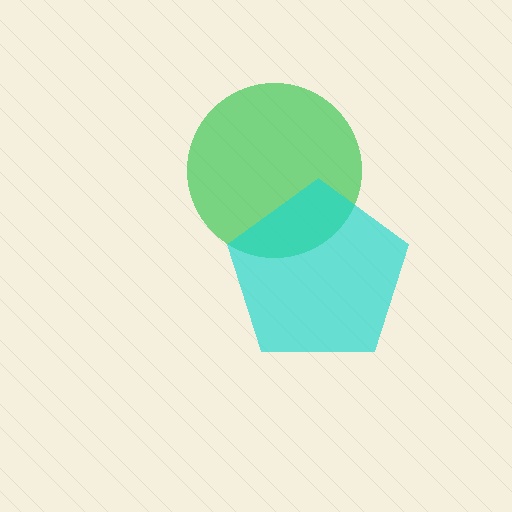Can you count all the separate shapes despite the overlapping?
Yes, there are 2 separate shapes.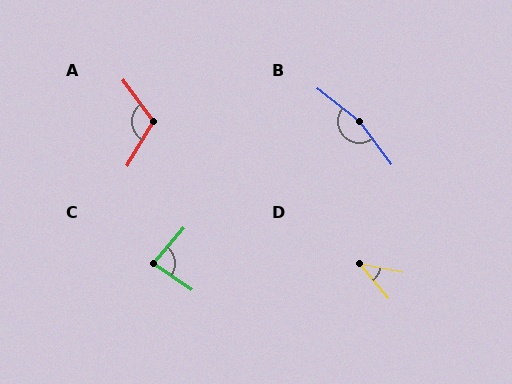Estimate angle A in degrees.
Approximately 113 degrees.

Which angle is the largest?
B, at approximately 165 degrees.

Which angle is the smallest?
D, at approximately 39 degrees.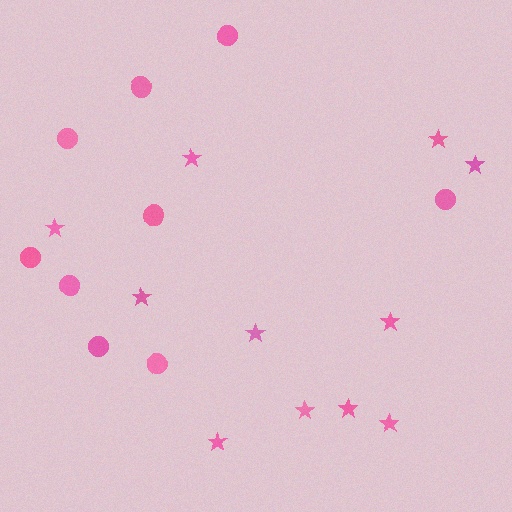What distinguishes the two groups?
There are 2 groups: one group of circles (9) and one group of stars (11).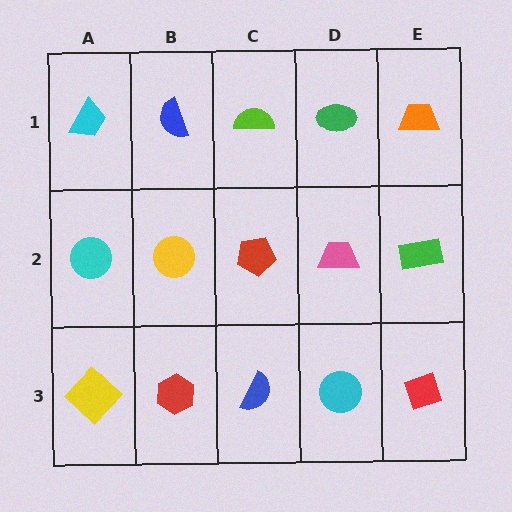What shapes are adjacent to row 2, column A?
A cyan trapezoid (row 1, column A), a yellow diamond (row 3, column A), a yellow circle (row 2, column B).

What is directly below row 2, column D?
A cyan circle.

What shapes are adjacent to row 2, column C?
A lime semicircle (row 1, column C), a blue semicircle (row 3, column C), a yellow circle (row 2, column B), a pink trapezoid (row 2, column D).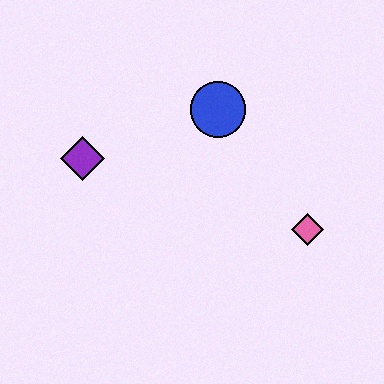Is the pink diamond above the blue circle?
No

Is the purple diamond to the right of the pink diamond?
No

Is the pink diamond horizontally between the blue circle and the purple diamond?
No